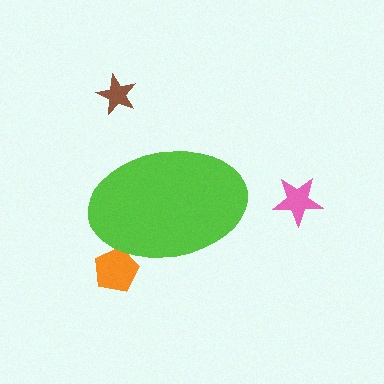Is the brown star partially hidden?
No, the brown star is fully visible.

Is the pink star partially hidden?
No, the pink star is fully visible.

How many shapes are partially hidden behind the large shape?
1 shape is partially hidden.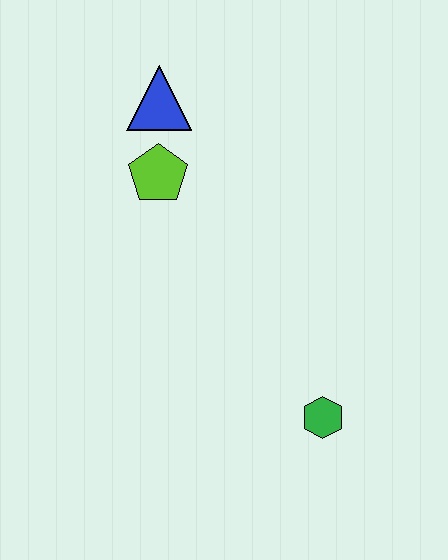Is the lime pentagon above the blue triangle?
No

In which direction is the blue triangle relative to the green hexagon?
The blue triangle is above the green hexagon.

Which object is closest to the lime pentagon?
The blue triangle is closest to the lime pentagon.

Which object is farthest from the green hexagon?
The blue triangle is farthest from the green hexagon.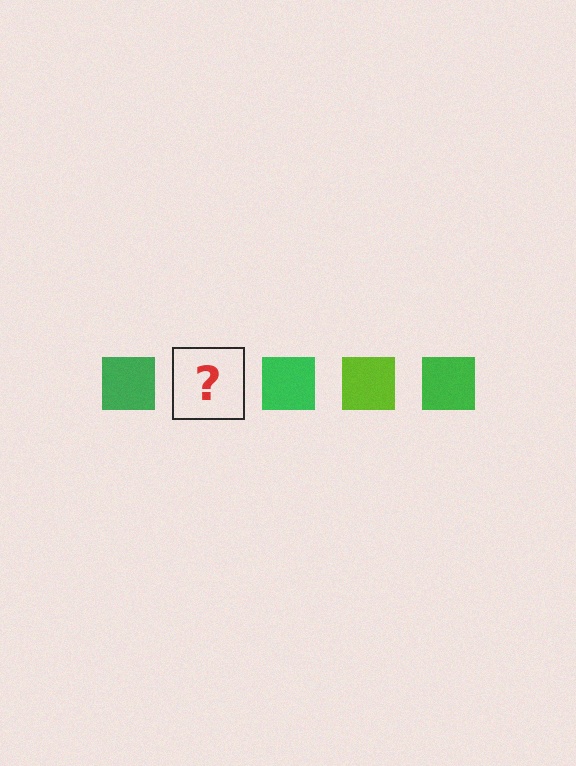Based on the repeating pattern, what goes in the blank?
The blank should be a lime square.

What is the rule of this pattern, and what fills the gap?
The rule is that the pattern cycles through green, lime squares. The gap should be filled with a lime square.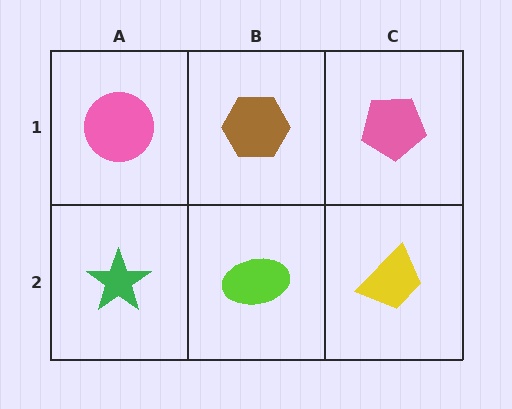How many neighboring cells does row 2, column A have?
2.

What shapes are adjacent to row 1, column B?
A lime ellipse (row 2, column B), a pink circle (row 1, column A), a pink pentagon (row 1, column C).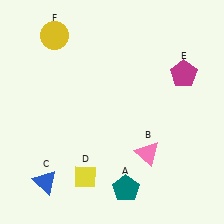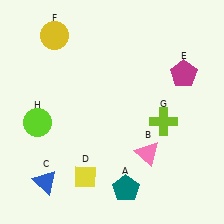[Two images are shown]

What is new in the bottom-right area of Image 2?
A lime cross (G) was added in the bottom-right area of Image 2.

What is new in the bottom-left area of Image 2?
A lime circle (H) was added in the bottom-left area of Image 2.